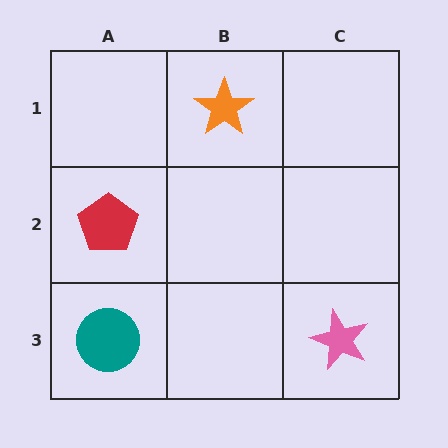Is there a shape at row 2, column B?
No, that cell is empty.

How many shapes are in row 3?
2 shapes.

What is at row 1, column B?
An orange star.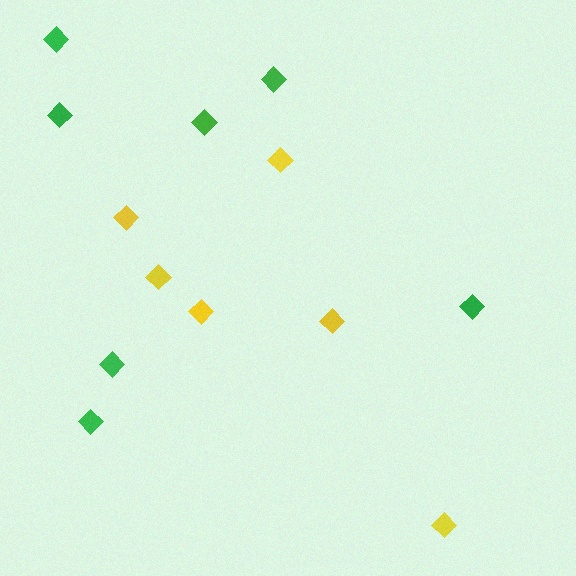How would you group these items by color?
There are 2 groups: one group of yellow diamonds (6) and one group of green diamonds (7).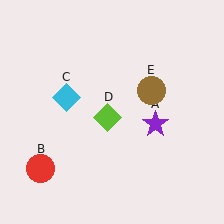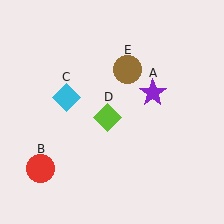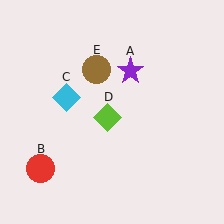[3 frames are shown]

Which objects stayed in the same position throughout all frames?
Red circle (object B) and cyan diamond (object C) and lime diamond (object D) remained stationary.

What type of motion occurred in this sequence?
The purple star (object A), brown circle (object E) rotated counterclockwise around the center of the scene.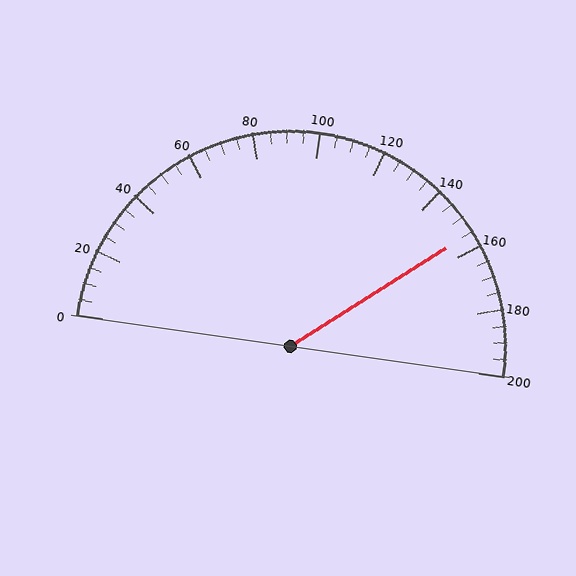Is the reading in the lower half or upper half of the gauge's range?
The reading is in the upper half of the range (0 to 200).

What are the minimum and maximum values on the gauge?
The gauge ranges from 0 to 200.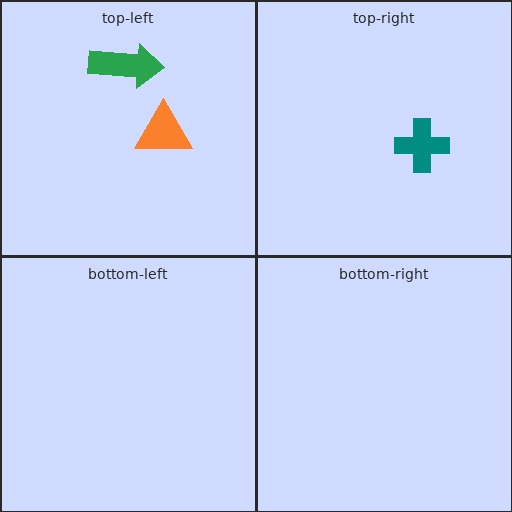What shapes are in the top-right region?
The teal cross.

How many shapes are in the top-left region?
2.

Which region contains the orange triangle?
The top-left region.